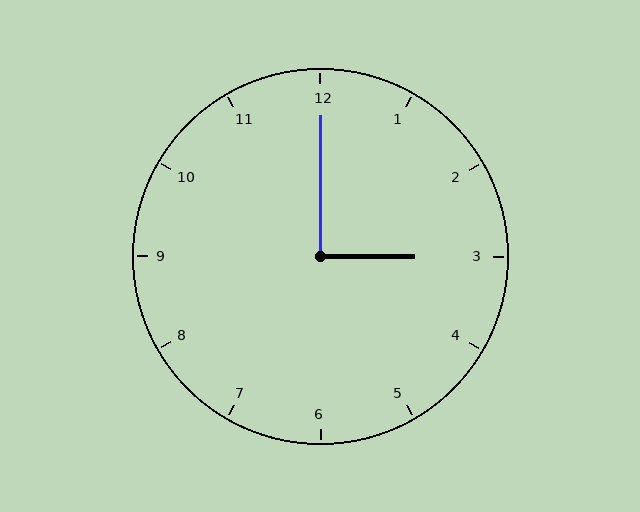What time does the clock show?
3:00.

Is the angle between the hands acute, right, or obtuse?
It is right.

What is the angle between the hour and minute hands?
Approximately 90 degrees.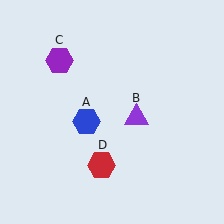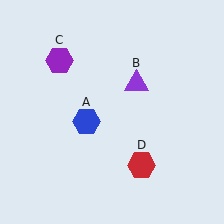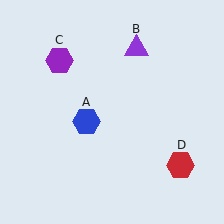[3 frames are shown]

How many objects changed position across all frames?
2 objects changed position: purple triangle (object B), red hexagon (object D).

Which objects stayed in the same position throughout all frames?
Blue hexagon (object A) and purple hexagon (object C) remained stationary.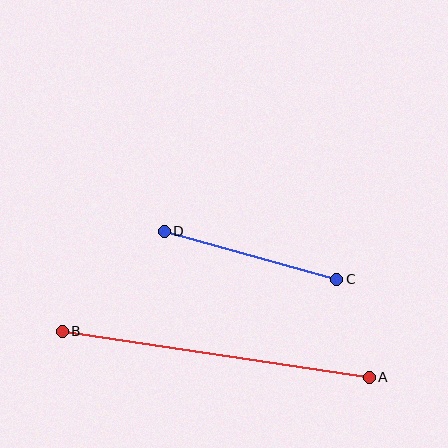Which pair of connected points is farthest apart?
Points A and B are farthest apart.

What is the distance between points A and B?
The distance is approximately 310 pixels.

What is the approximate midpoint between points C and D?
The midpoint is at approximately (251, 255) pixels.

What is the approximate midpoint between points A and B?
The midpoint is at approximately (216, 354) pixels.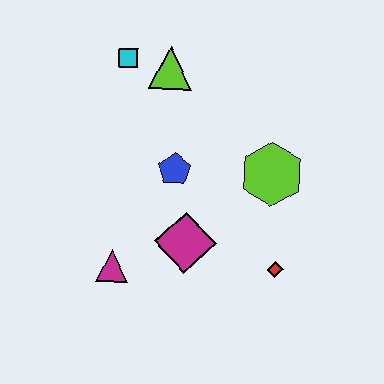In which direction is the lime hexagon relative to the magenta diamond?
The lime hexagon is to the right of the magenta diamond.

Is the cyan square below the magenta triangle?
No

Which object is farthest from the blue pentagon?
The red diamond is farthest from the blue pentagon.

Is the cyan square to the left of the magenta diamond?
Yes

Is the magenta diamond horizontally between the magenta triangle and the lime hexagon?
Yes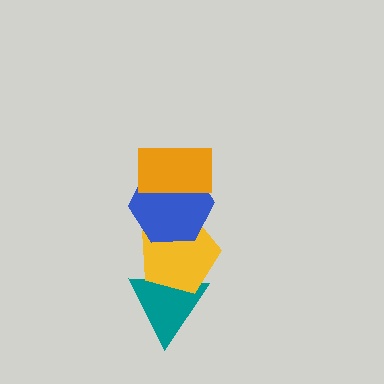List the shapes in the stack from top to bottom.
From top to bottom: the orange rectangle, the blue hexagon, the yellow pentagon, the teal triangle.